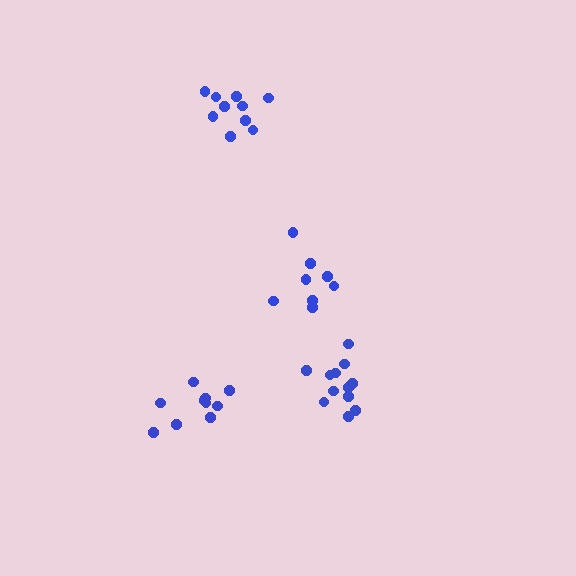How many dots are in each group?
Group 1: 12 dots, Group 2: 10 dots, Group 3: 10 dots, Group 4: 8 dots (40 total).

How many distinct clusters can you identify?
There are 4 distinct clusters.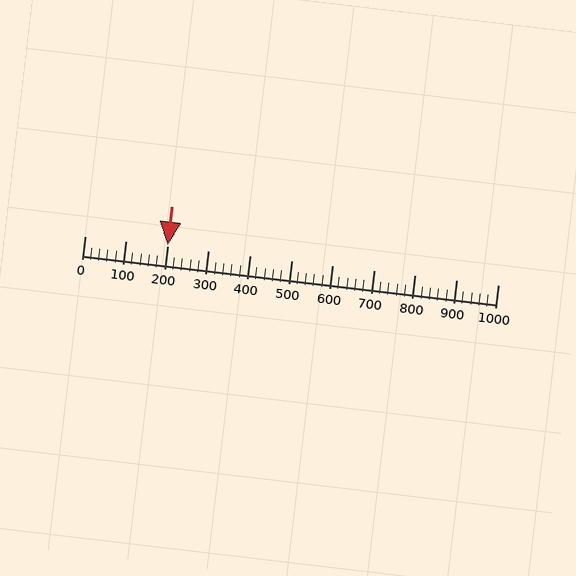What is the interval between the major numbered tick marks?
The major tick marks are spaced 100 units apart.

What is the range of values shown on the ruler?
The ruler shows values from 0 to 1000.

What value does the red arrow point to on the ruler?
The red arrow points to approximately 200.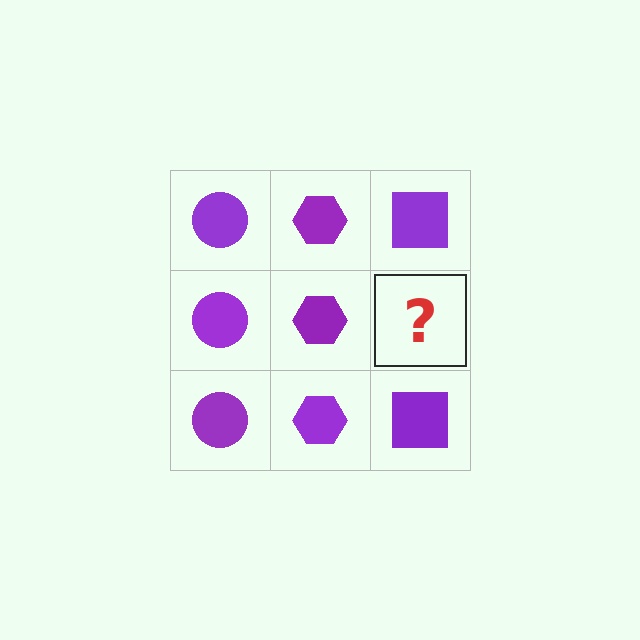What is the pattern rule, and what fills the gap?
The rule is that each column has a consistent shape. The gap should be filled with a purple square.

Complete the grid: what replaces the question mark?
The question mark should be replaced with a purple square.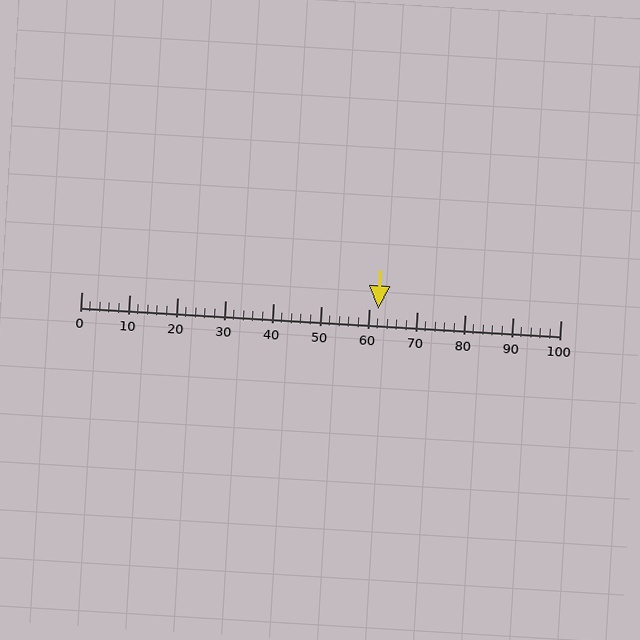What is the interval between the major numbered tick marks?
The major tick marks are spaced 10 units apart.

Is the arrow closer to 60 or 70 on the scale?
The arrow is closer to 60.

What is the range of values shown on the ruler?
The ruler shows values from 0 to 100.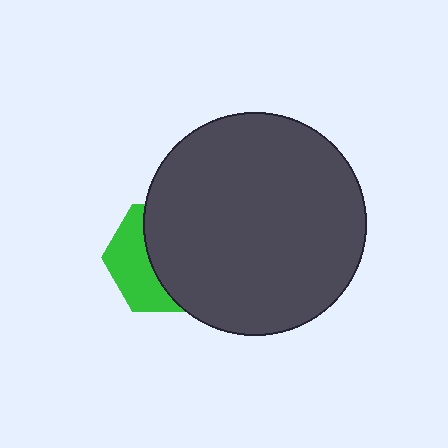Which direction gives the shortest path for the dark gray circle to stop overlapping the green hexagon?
Moving right gives the shortest separation.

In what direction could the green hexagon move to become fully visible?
The green hexagon could move left. That would shift it out from behind the dark gray circle entirely.